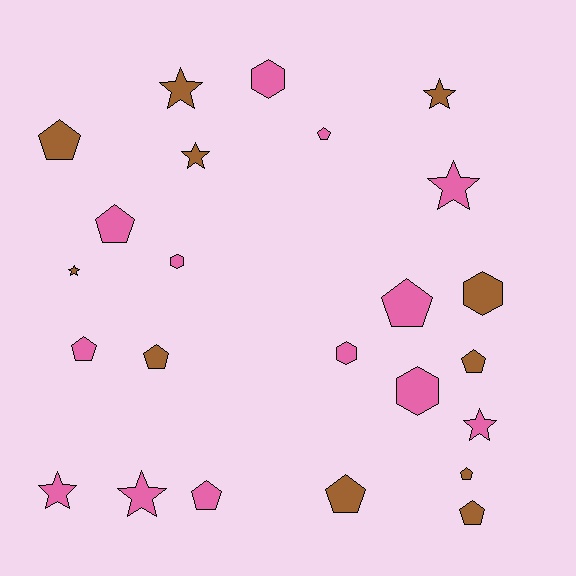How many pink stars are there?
There are 4 pink stars.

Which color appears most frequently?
Pink, with 13 objects.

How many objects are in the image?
There are 24 objects.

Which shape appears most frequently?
Pentagon, with 11 objects.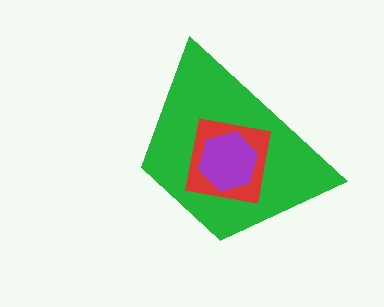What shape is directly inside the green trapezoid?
The red square.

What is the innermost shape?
The purple hexagon.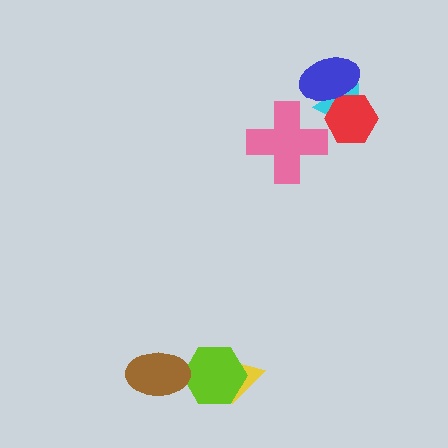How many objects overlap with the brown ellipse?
1 object overlaps with the brown ellipse.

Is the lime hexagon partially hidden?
Yes, it is partially covered by another shape.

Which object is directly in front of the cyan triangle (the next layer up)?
The red hexagon is directly in front of the cyan triangle.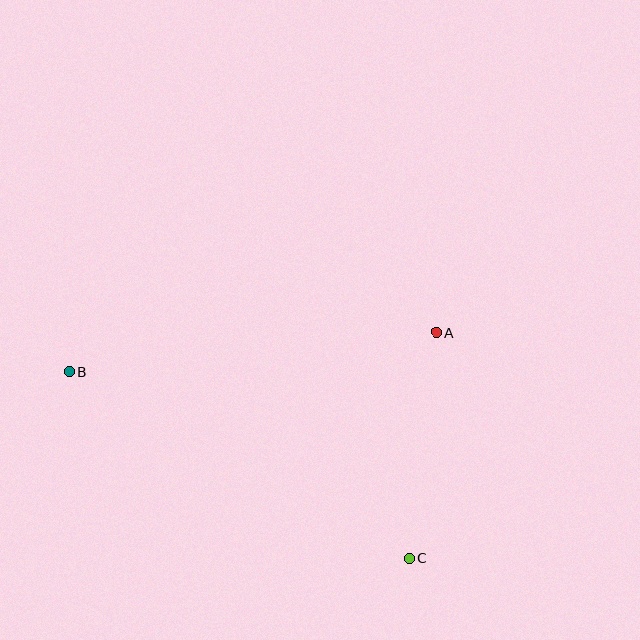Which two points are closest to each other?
Points A and C are closest to each other.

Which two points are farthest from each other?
Points B and C are farthest from each other.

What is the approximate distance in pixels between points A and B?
The distance between A and B is approximately 368 pixels.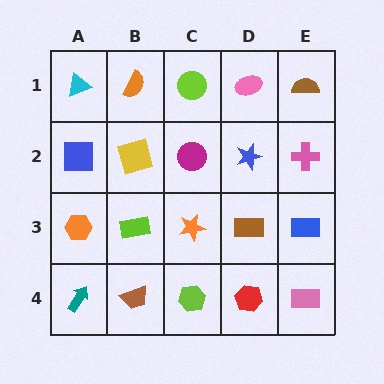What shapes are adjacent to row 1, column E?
A pink cross (row 2, column E), a pink ellipse (row 1, column D).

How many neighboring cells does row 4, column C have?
3.